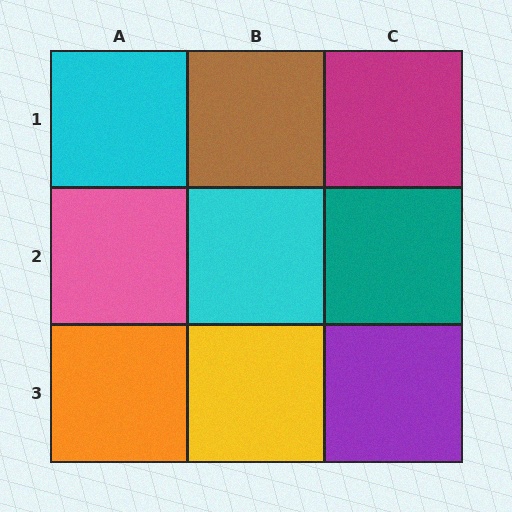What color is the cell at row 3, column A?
Orange.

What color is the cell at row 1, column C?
Magenta.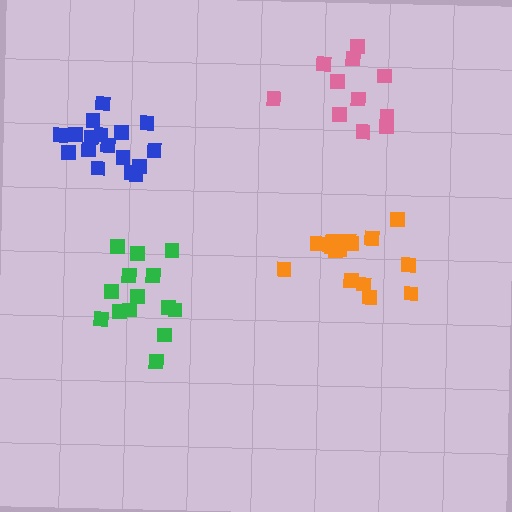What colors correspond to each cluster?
The clusters are colored: green, blue, pink, orange.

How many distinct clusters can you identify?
There are 4 distinct clusters.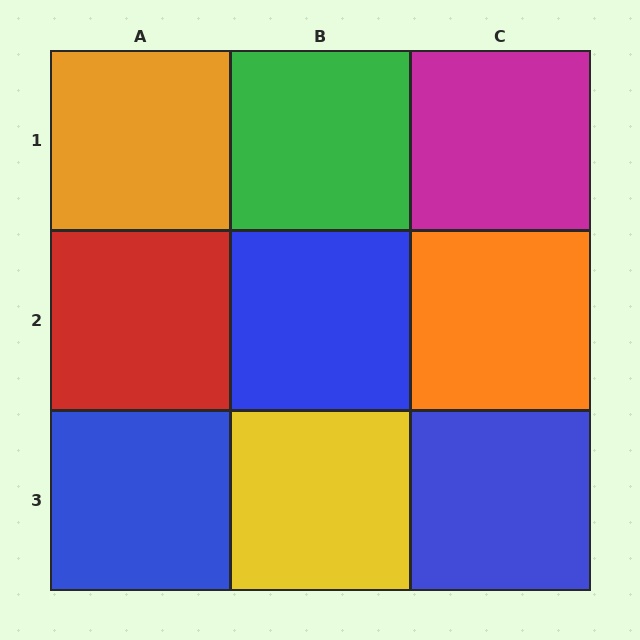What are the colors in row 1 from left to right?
Orange, green, magenta.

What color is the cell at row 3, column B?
Yellow.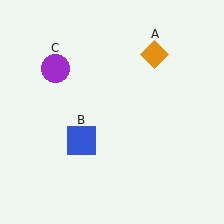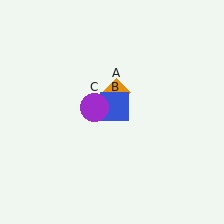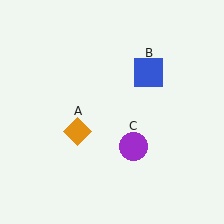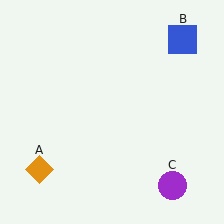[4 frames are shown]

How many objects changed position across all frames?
3 objects changed position: orange diamond (object A), blue square (object B), purple circle (object C).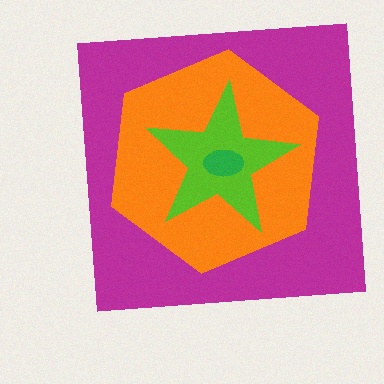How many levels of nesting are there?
4.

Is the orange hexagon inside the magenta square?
Yes.